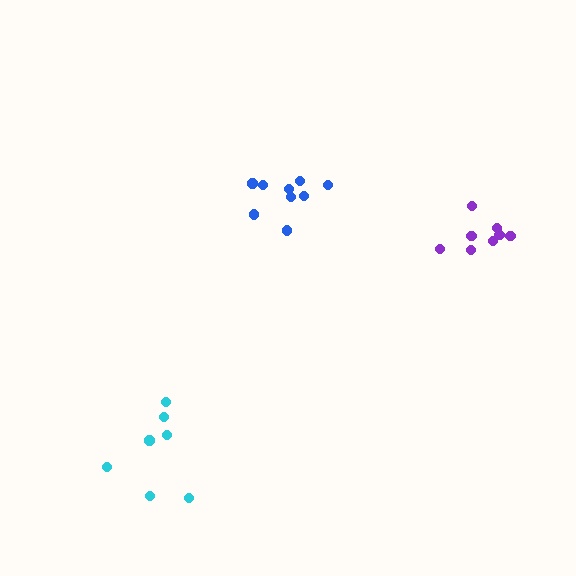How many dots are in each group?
Group 1: 8 dots, Group 2: 9 dots, Group 3: 7 dots (24 total).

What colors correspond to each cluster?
The clusters are colored: purple, blue, cyan.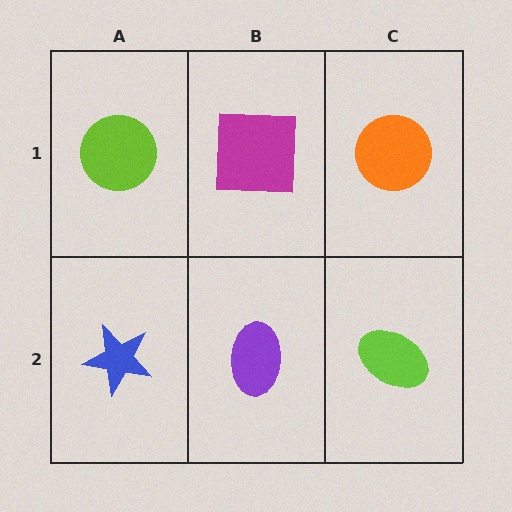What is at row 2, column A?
A blue star.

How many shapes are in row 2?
3 shapes.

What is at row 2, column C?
A lime ellipse.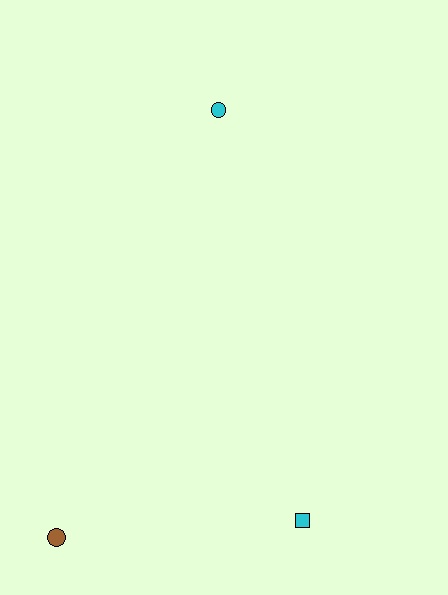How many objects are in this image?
There are 3 objects.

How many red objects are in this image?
There are no red objects.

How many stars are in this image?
There are no stars.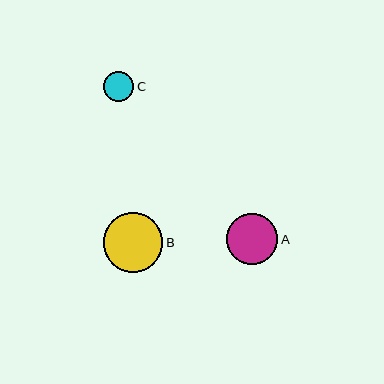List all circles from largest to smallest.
From largest to smallest: B, A, C.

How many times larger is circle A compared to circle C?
Circle A is approximately 1.7 times the size of circle C.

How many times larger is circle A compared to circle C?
Circle A is approximately 1.7 times the size of circle C.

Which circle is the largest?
Circle B is the largest with a size of approximately 59 pixels.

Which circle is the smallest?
Circle C is the smallest with a size of approximately 30 pixels.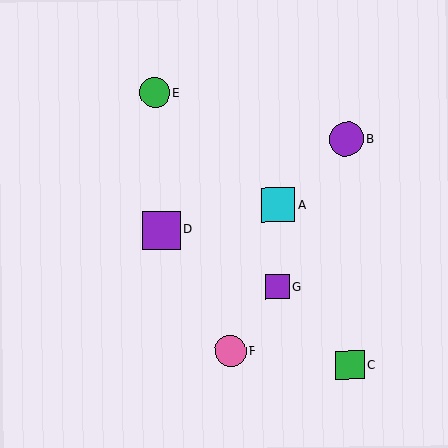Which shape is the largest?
The purple square (labeled D) is the largest.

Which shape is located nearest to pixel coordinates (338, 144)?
The purple circle (labeled B) at (346, 139) is nearest to that location.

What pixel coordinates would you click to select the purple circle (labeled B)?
Click at (346, 139) to select the purple circle B.